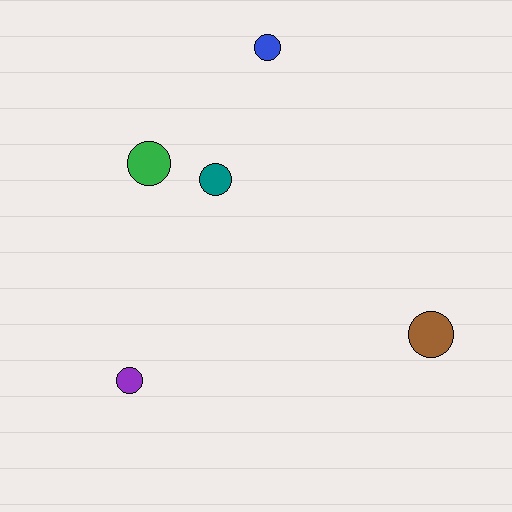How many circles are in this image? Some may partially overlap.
There are 5 circles.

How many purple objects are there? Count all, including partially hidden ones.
There is 1 purple object.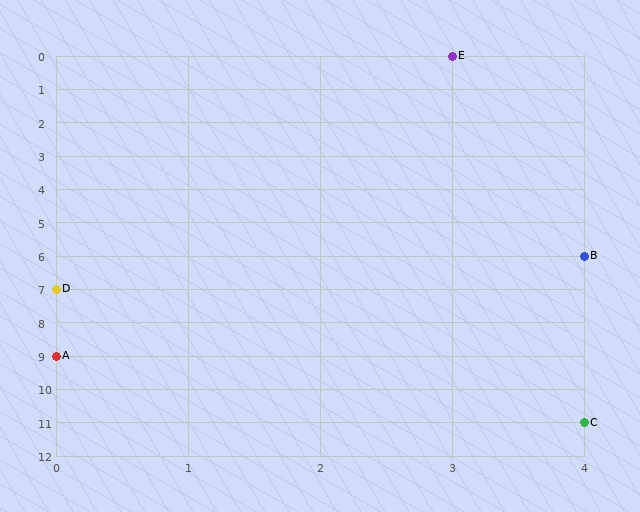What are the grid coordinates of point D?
Point D is at grid coordinates (0, 7).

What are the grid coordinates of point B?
Point B is at grid coordinates (4, 6).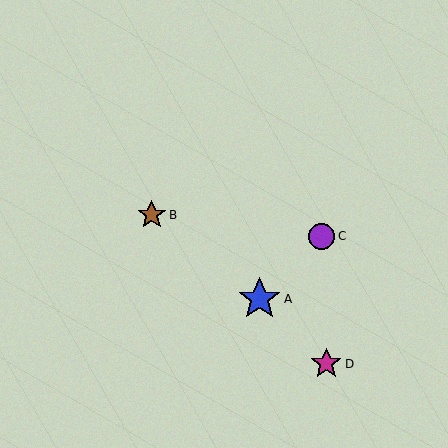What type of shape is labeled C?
Shape C is a purple circle.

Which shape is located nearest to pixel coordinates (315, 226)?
The purple circle (labeled C) at (322, 236) is nearest to that location.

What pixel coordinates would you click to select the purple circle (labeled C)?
Click at (322, 236) to select the purple circle C.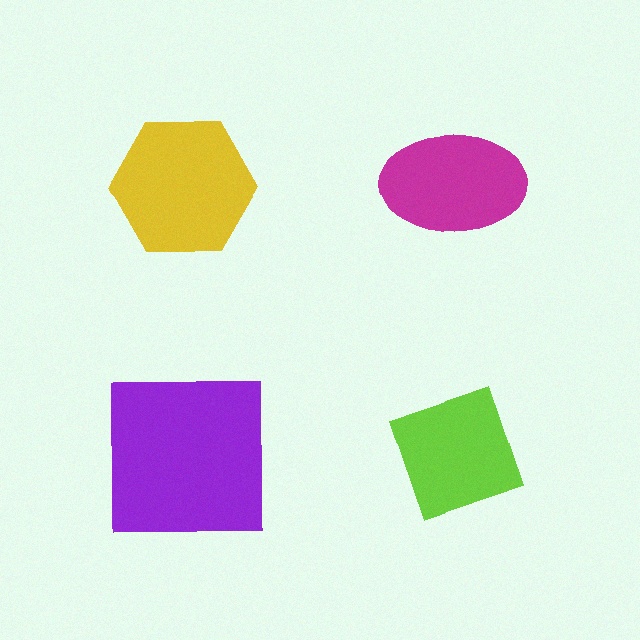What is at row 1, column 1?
A yellow hexagon.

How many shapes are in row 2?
2 shapes.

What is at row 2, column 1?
A purple square.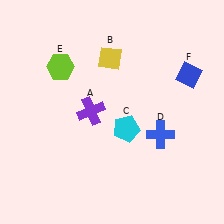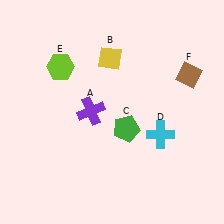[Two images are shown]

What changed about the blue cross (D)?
In Image 1, D is blue. In Image 2, it changed to cyan.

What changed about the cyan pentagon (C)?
In Image 1, C is cyan. In Image 2, it changed to green.